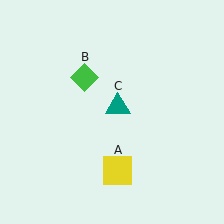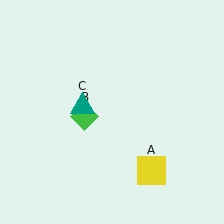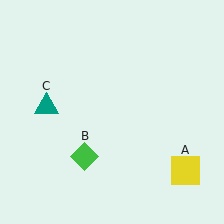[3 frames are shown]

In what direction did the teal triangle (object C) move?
The teal triangle (object C) moved left.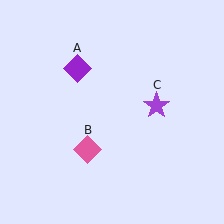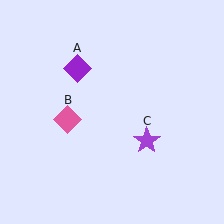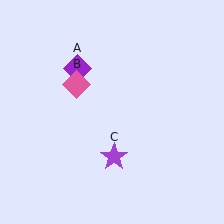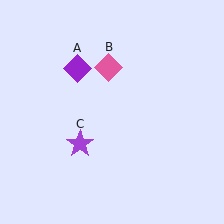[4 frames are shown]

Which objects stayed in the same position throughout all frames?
Purple diamond (object A) remained stationary.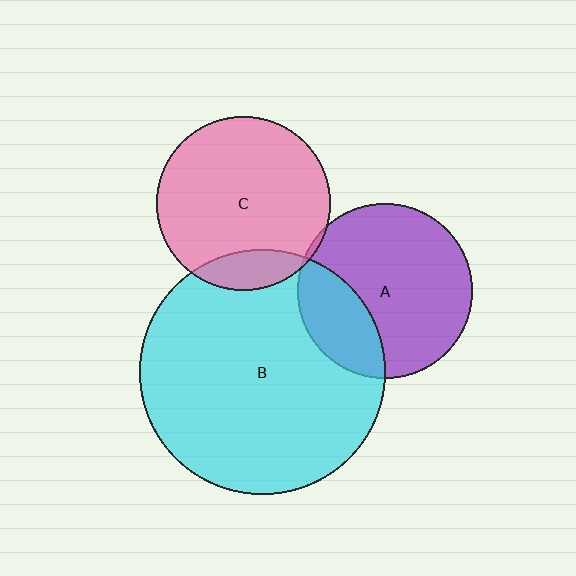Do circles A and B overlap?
Yes.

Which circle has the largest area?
Circle B (cyan).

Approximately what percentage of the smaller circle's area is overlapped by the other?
Approximately 25%.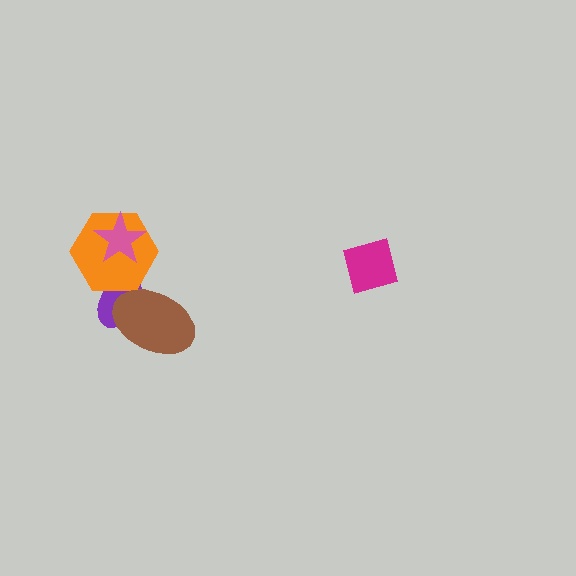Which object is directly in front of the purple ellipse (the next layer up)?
The orange hexagon is directly in front of the purple ellipse.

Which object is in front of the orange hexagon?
The pink star is in front of the orange hexagon.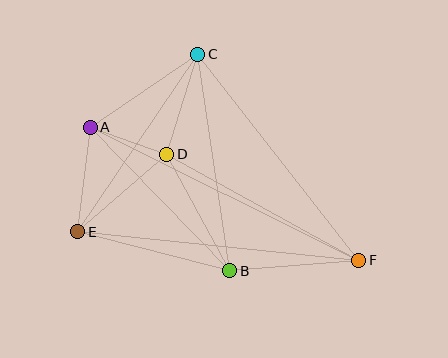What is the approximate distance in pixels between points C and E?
The distance between C and E is approximately 214 pixels.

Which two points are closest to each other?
Points A and D are closest to each other.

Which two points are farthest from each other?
Points A and F are farthest from each other.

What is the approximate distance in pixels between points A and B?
The distance between A and B is approximately 200 pixels.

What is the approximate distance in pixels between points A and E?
The distance between A and E is approximately 105 pixels.